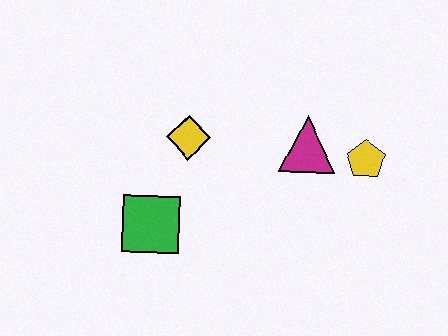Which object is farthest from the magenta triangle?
The green square is farthest from the magenta triangle.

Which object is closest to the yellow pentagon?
The magenta triangle is closest to the yellow pentagon.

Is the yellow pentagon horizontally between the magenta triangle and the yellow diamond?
No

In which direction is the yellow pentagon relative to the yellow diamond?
The yellow pentagon is to the right of the yellow diamond.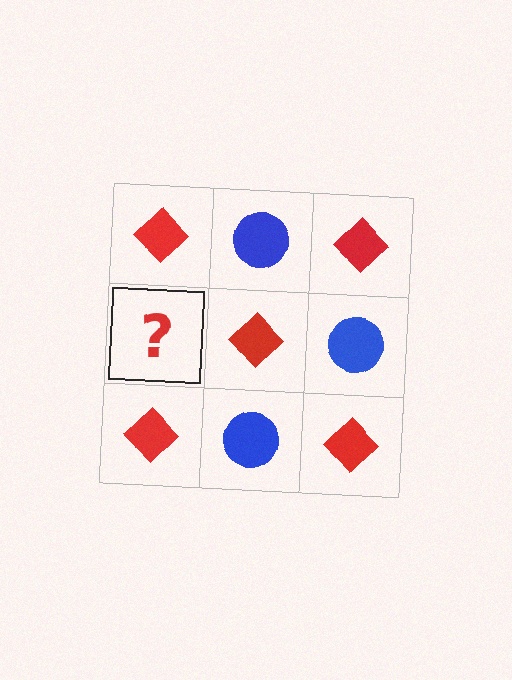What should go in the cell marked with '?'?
The missing cell should contain a blue circle.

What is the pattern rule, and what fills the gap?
The rule is that it alternates red diamond and blue circle in a checkerboard pattern. The gap should be filled with a blue circle.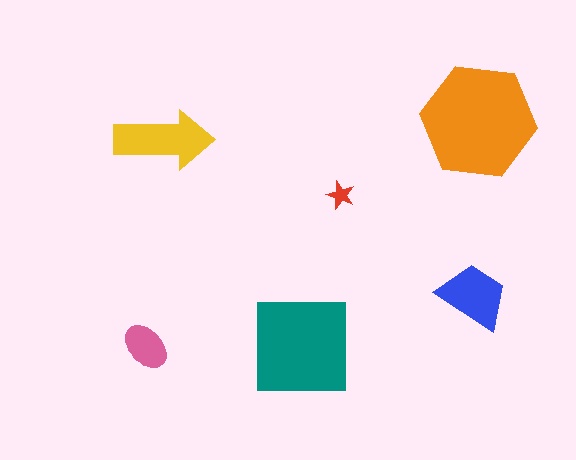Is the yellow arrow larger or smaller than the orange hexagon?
Smaller.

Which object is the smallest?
The red star.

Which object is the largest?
The orange hexagon.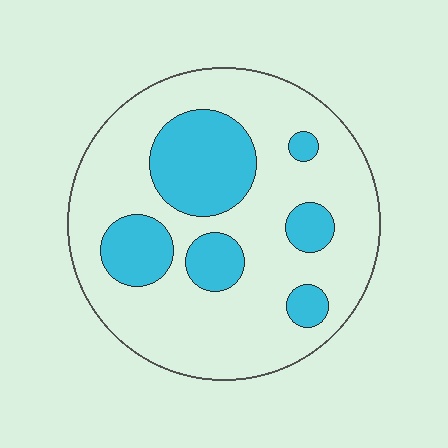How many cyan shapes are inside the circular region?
6.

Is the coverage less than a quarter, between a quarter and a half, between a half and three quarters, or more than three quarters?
Between a quarter and a half.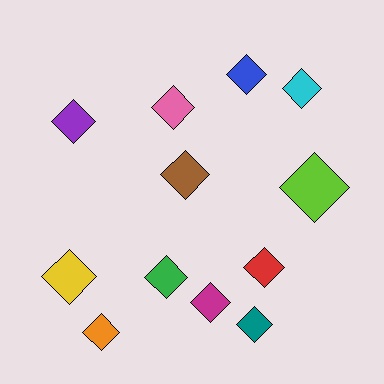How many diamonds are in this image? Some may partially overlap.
There are 12 diamonds.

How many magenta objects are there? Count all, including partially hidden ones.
There is 1 magenta object.